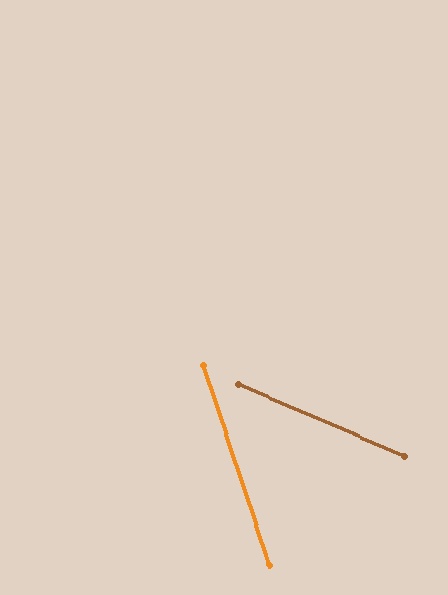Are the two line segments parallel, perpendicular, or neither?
Neither parallel nor perpendicular — they differ by about 49°.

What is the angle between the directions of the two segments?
Approximately 49 degrees.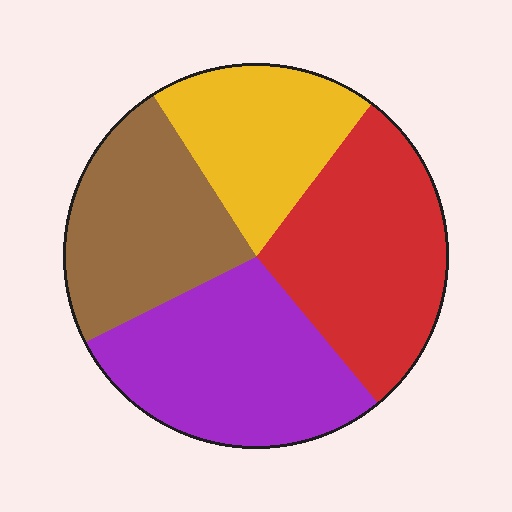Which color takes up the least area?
Yellow, at roughly 20%.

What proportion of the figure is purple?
Purple takes up between a quarter and a half of the figure.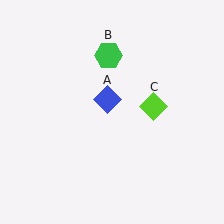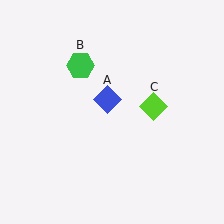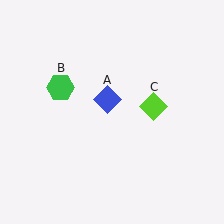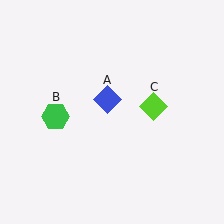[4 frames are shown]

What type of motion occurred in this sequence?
The green hexagon (object B) rotated counterclockwise around the center of the scene.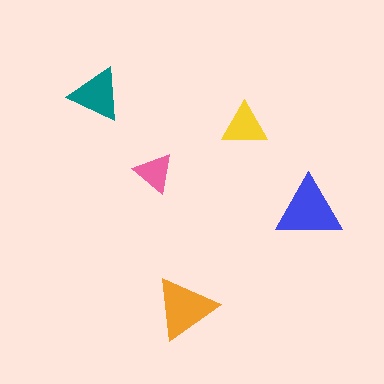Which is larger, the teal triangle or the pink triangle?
The teal one.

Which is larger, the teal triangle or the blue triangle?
The blue one.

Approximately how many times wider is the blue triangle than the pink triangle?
About 1.5 times wider.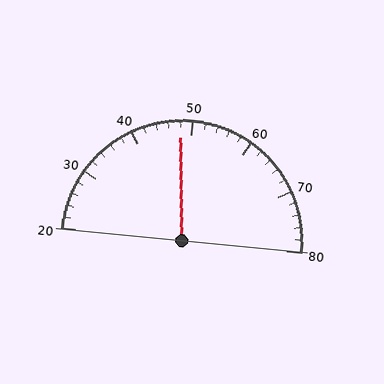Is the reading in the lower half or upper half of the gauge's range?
The reading is in the lower half of the range (20 to 80).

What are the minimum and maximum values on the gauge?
The gauge ranges from 20 to 80.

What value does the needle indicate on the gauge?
The needle indicates approximately 48.